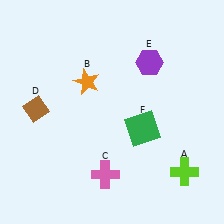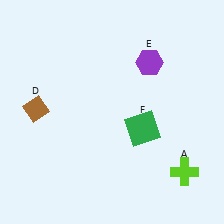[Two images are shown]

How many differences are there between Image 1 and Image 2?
There are 2 differences between the two images.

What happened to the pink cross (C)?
The pink cross (C) was removed in Image 2. It was in the bottom-left area of Image 1.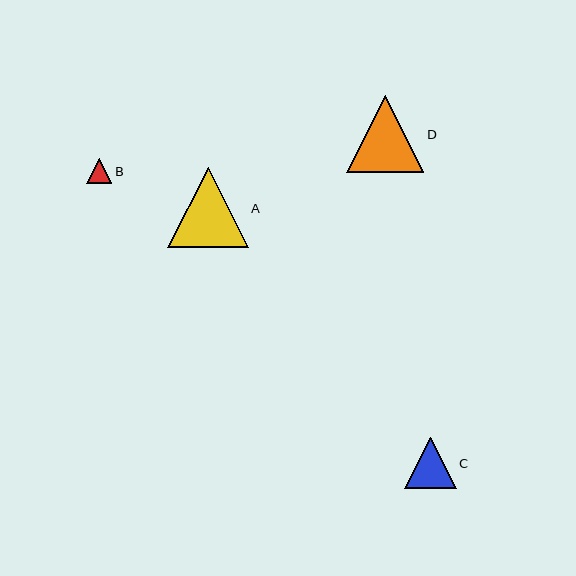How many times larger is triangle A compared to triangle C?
Triangle A is approximately 1.6 times the size of triangle C.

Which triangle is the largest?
Triangle A is the largest with a size of approximately 80 pixels.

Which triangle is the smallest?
Triangle B is the smallest with a size of approximately 25 pixels.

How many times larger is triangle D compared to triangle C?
Triangle D is approximately 1.5 times the size of triangle C.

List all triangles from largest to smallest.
From largest to smallest: A, D, C, B.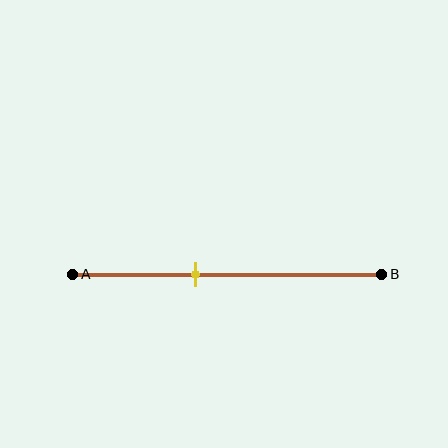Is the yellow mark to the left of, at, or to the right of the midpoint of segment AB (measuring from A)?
The yellow mark is to the left of the midpoint of segment AB.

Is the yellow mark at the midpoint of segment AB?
No, the mark is at about 40% from A, not at the 50% midpoint.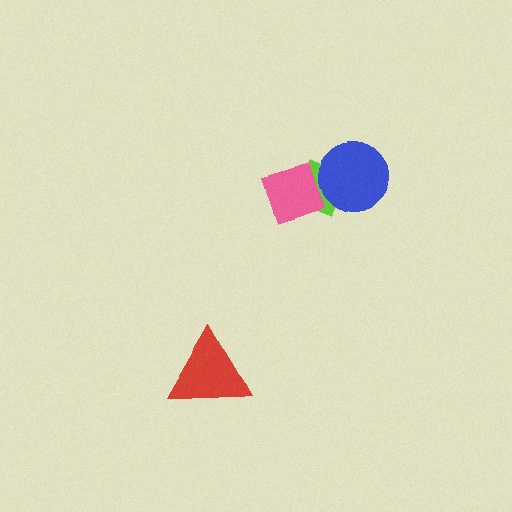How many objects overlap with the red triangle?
0 objects overlap with the red triangle.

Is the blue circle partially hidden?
Yes, it is partially covered by another shape.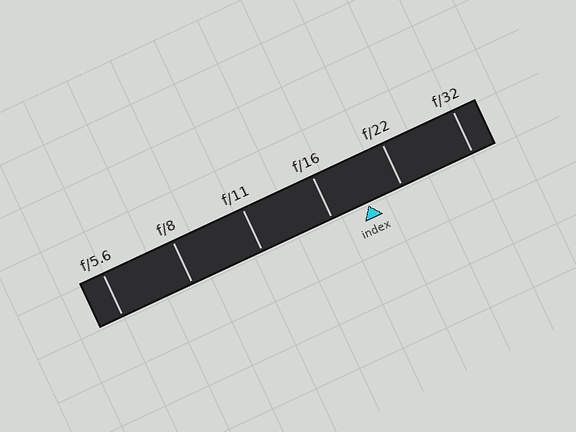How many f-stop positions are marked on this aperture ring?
There are 6 f-stop positions marked.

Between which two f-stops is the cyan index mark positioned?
The index mark is between f/16 and f/22.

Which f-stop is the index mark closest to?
The index mark is closest to f/16.